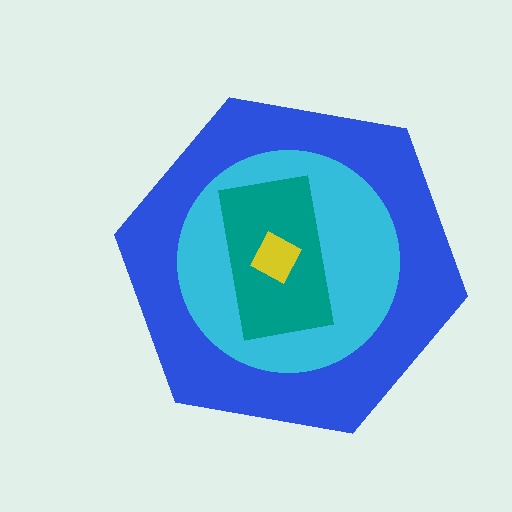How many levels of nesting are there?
4.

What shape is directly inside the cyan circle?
The teal rectangle.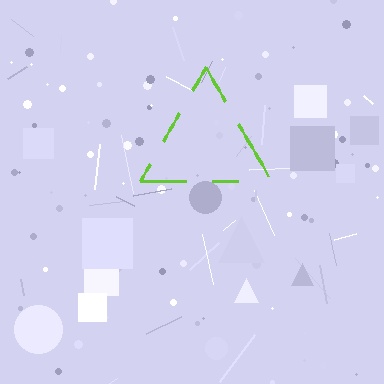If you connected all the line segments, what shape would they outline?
They would outline a triangle.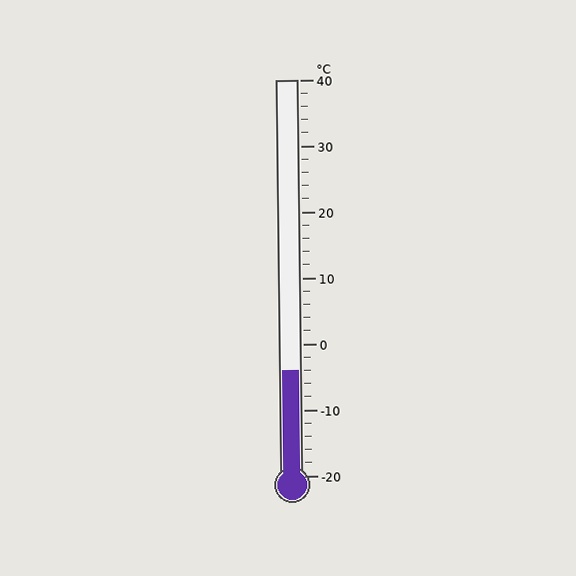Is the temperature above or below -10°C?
The temperature is above -10°C.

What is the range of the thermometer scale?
The thermometer scale ranges from -20°C to 40°C.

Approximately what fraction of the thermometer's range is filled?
The thermometer is filled to approximately 25% of its range.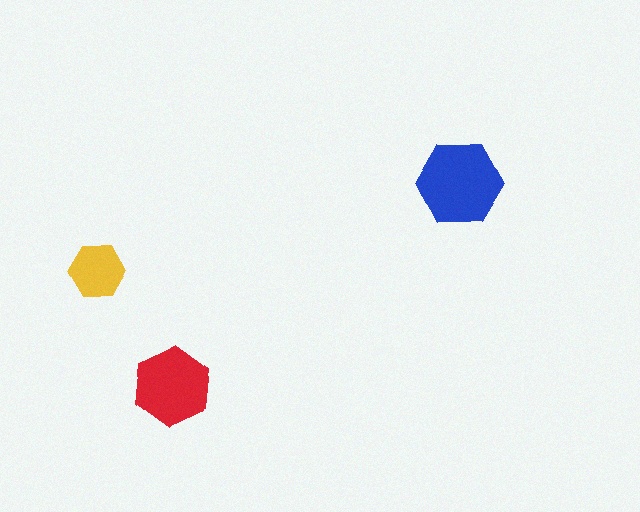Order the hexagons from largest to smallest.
the blue one, the red one, the yellow one.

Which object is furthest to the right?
The blue hexagon is rightmost.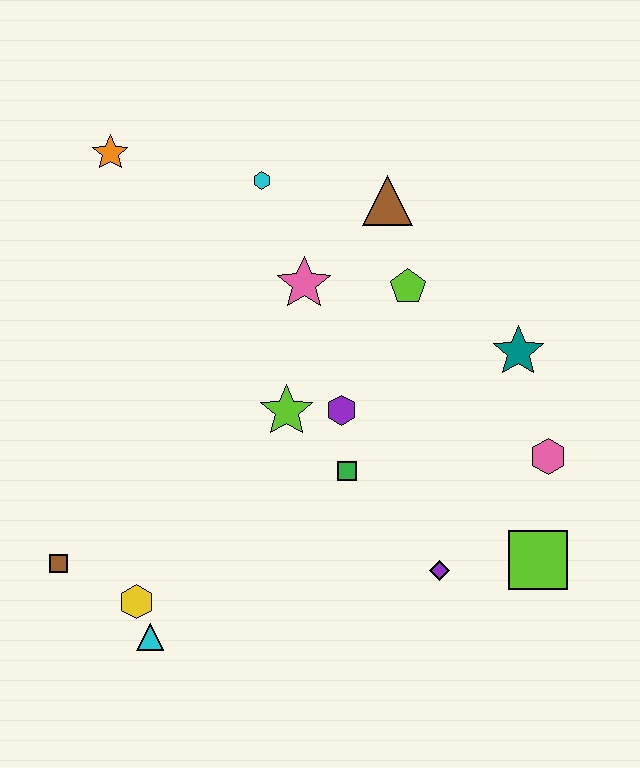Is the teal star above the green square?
Yes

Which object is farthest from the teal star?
The brown square is farthest from the teal star.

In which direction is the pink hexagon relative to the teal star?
The pink hexagon is below the teal star.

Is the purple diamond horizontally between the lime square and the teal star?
No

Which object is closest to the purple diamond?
The lime square is closest to the purple diamond.